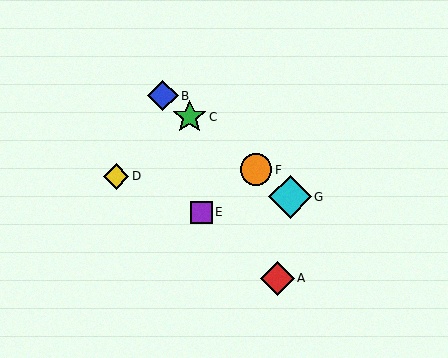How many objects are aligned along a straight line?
4 objects (B, C, F, G) are aligned along a straight line.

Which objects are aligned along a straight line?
Objects B, C, F, G are aligned along a straight line.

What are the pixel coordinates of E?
Object E is at (201, 213).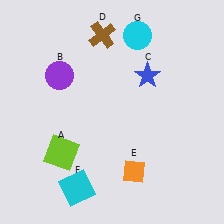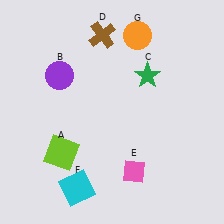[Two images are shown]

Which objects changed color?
C changed from blue to green. E changed from orange to pink. G changed from cyan to orange.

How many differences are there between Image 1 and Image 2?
There are 3 differences between the two images.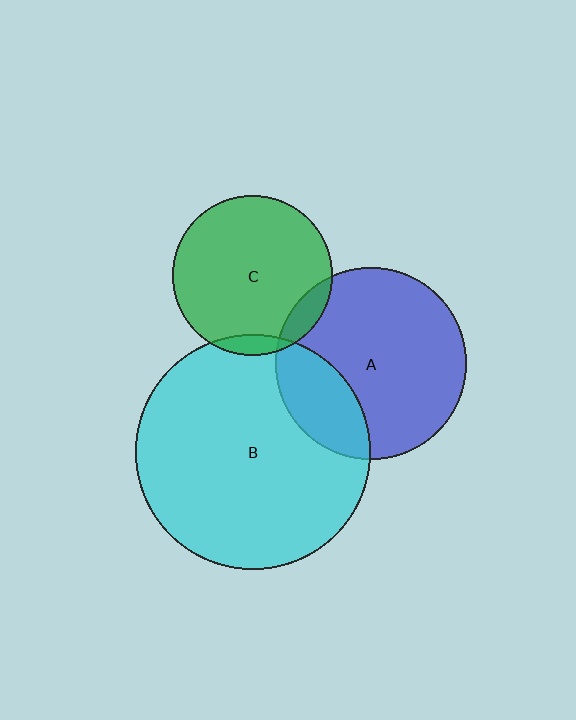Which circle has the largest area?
Circle B (cyan).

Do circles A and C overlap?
Yes.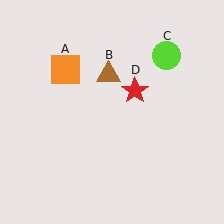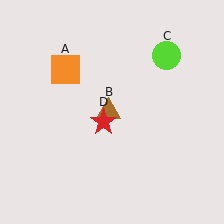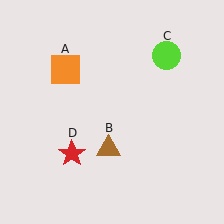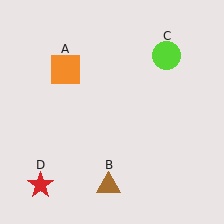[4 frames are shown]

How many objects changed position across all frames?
2 objects changed position: brown triangle (object B), red star (object D).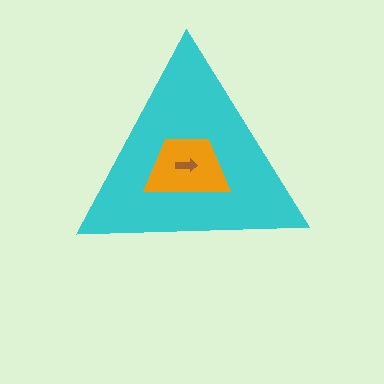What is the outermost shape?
The cyan triangle.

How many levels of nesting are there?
3.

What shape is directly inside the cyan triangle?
The orange trapezoid.